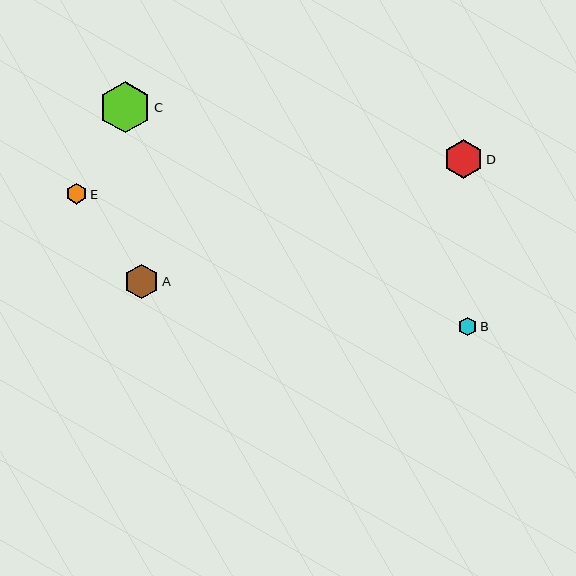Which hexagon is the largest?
Hexagon C is the largest with a size of approximately 51 pixels.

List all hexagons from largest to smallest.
From largest to smallest: C, D, A, E, B.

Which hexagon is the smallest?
Hexagon B is the smallest with a size of approximately 19 pixels.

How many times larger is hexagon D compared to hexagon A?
Hexagon D is approximately 1.1 times the size of hexagon A.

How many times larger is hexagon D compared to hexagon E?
Hexagon D is approximately 1.9 times the size of hexagon E.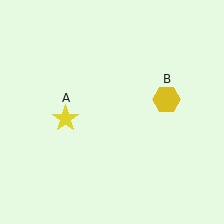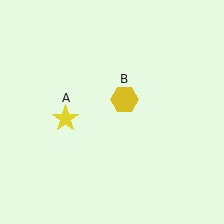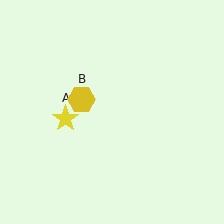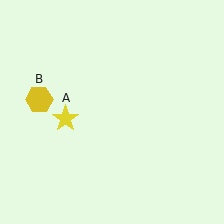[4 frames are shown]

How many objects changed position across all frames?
1 object changed position: yellow hexagon (object B).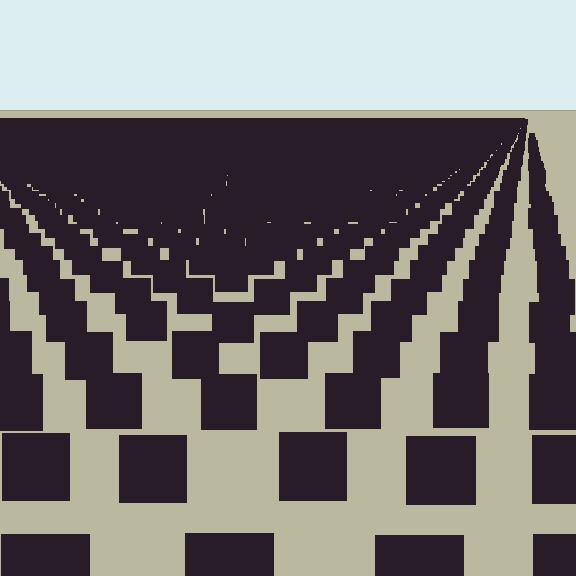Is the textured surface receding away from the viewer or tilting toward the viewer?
The surface is receding away from the viewer. Texture elements get smaller and denser toward the top.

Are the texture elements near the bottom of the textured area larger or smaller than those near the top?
Larger. Near the bottom, elements are closer to the viewer and appear at a bigger on-screen size.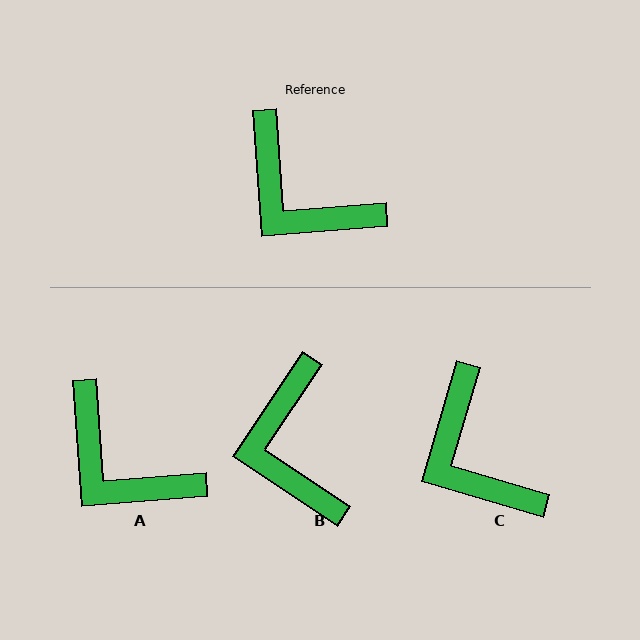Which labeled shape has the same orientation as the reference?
A.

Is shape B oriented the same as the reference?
No, it is off by about 38 degrees.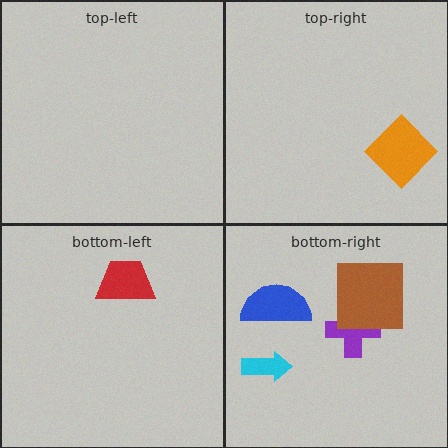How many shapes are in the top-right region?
1.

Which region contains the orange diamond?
The top-right region.